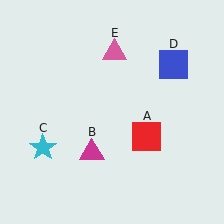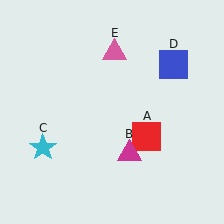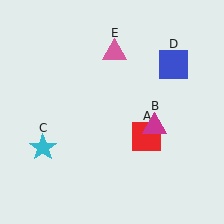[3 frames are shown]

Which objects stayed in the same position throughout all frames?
Red square (object A) and cyan star (object C) and blue square (object D) and pink triangle (object E) remained stationary.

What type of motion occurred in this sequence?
The magenta triangle (object B) rotated counterclockwise around the center of the scene.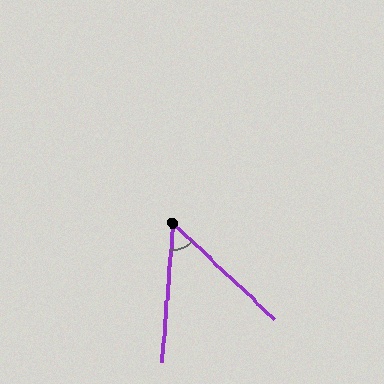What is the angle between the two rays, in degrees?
Approximately 51 degrees.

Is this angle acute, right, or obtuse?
It is acute.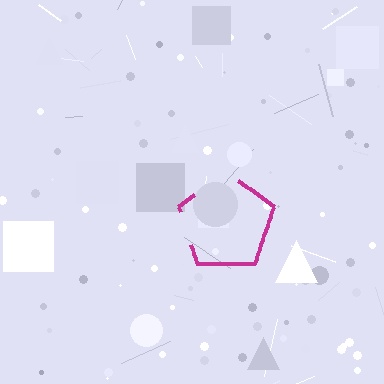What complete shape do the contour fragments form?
The contour fragments form a pentagon.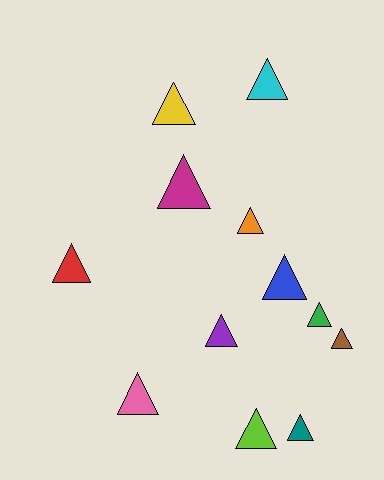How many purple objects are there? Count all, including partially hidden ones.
There is 1 purple object.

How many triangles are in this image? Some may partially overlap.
There are 12 triangles.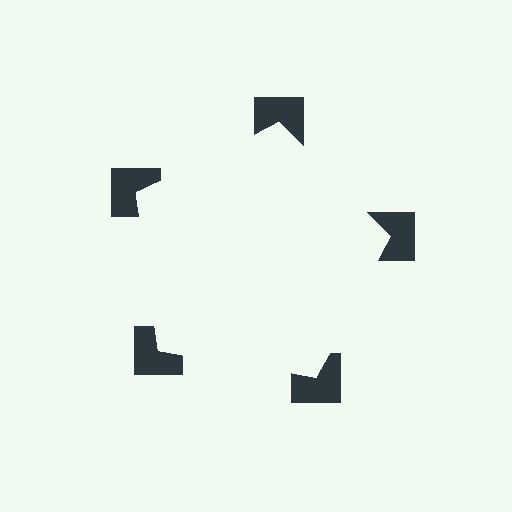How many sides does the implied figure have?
5 sides.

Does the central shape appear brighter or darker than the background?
It typically appears slightly brighter than the background, even though no actual brightness change is drawn.